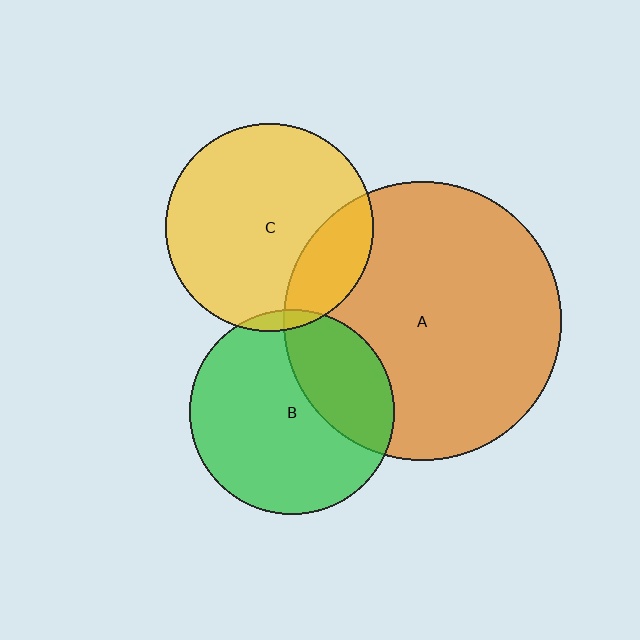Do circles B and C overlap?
Yes.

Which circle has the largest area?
Circle A (orange).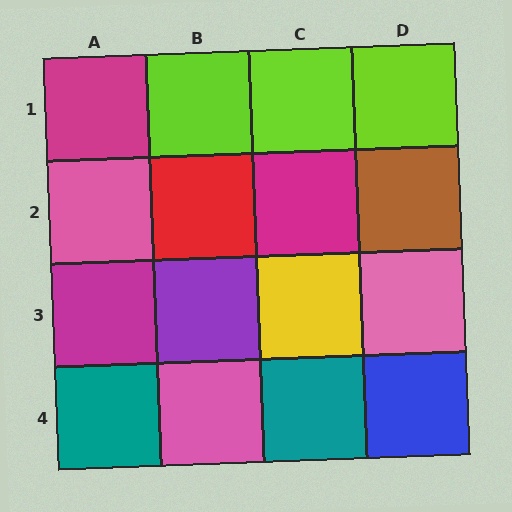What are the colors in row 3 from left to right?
Magenta, purple, yellow, pink.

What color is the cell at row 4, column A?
Teal.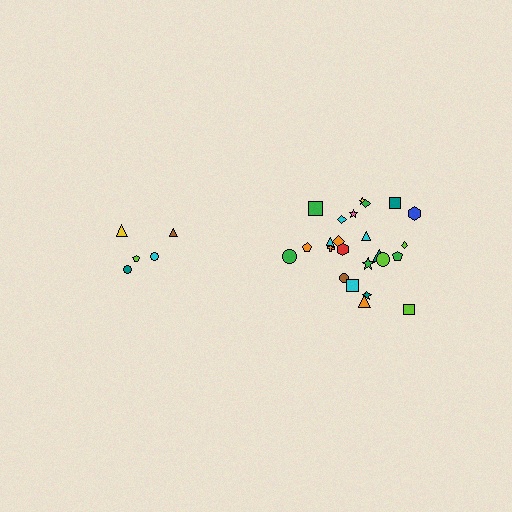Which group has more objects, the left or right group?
The right group.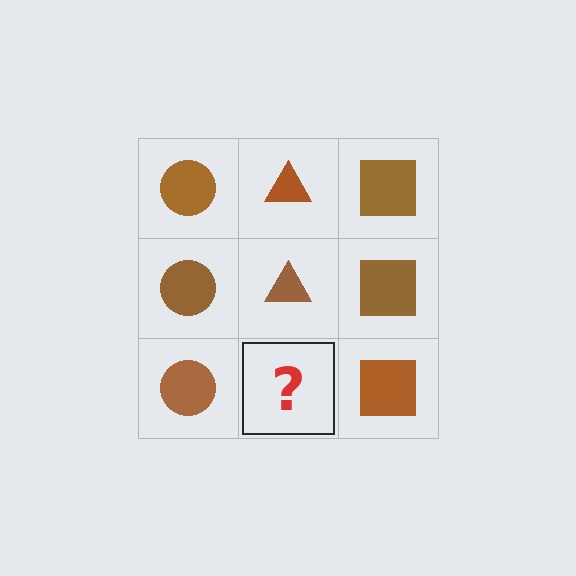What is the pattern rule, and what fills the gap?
The rule is that each column has a consistent shape. The gap should be filled with a brown triangle.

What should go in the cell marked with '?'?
The missing cell should contain a brown triangle.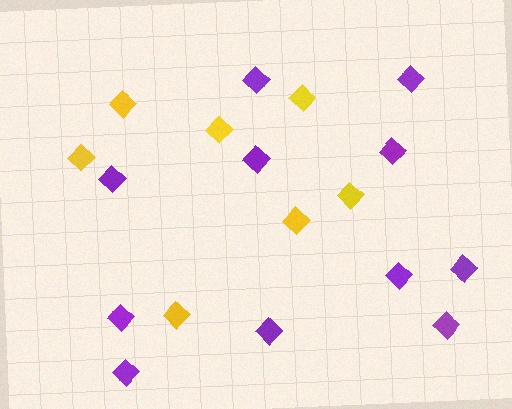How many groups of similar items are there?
There are 2 groups: one group of yellow diamonds (7) and one group of purple diamonds (11).